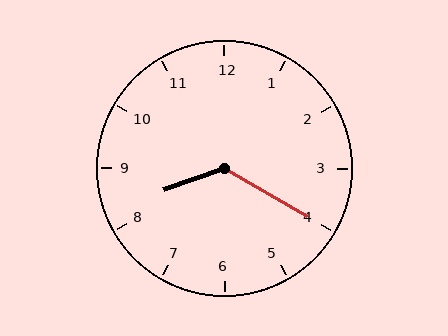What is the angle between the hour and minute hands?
Approximately 130 degrees.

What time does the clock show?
8:20.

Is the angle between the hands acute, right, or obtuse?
It is obtuse.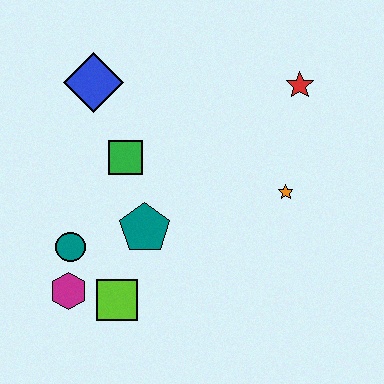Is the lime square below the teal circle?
Yes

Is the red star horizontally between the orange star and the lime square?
No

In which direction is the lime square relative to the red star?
The lime square is below the red star.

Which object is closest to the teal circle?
The magenta hexagon is closest to the teal circle.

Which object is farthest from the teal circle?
The red star is farthest from the teal circle.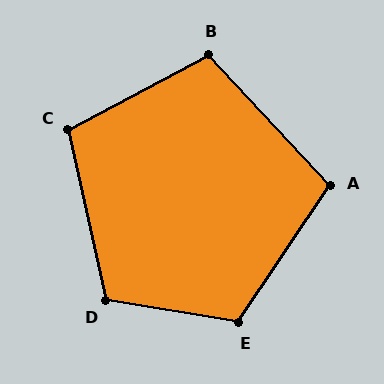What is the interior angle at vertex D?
Approximately 112 degrees (obtuse).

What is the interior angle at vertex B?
Approximately 105 degrees (obtuse).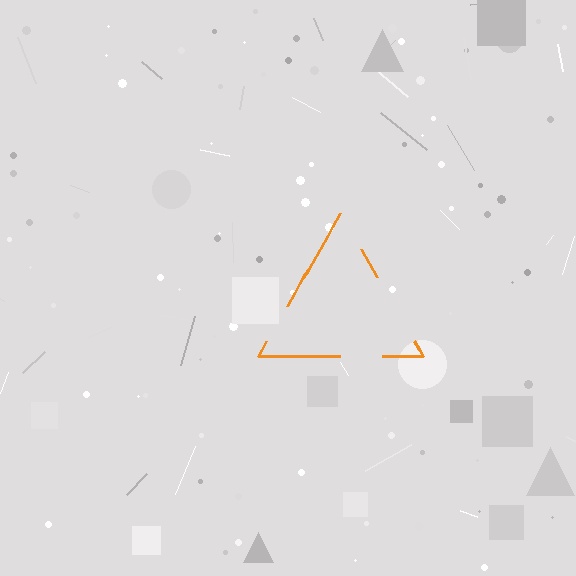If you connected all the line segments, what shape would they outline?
They would outline a triangle.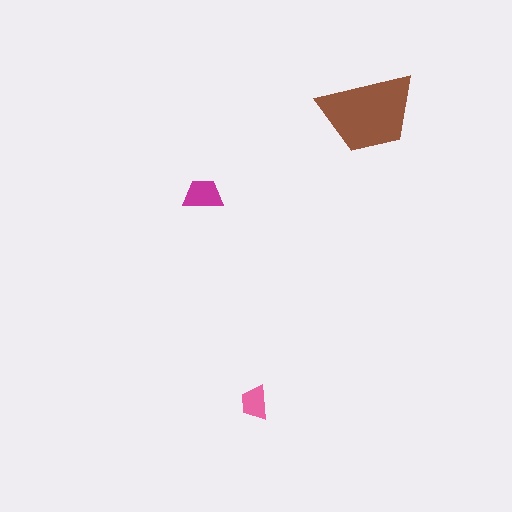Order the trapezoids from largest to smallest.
the brown one, the magenta one, the pink one.